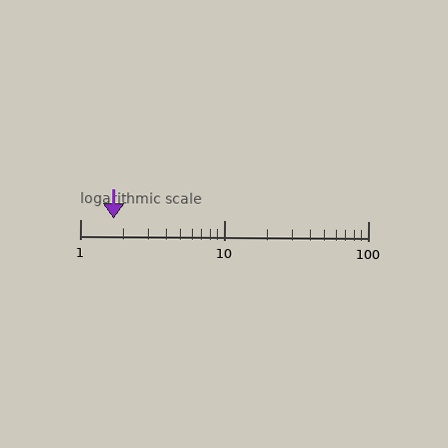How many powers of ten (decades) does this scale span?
The scale spans 2 decades, from 1 to 100.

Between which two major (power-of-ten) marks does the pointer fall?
The pointer is between 1 and 10.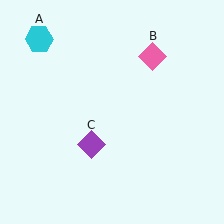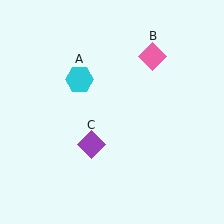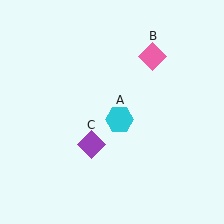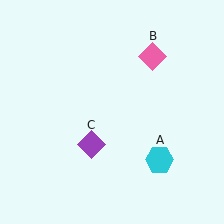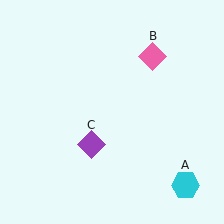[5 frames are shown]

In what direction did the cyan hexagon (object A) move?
The cyan hexagon (object A) moved down and to the right.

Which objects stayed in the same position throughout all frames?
Pink diamond (object B) and purple diamond (object C) remained stationary.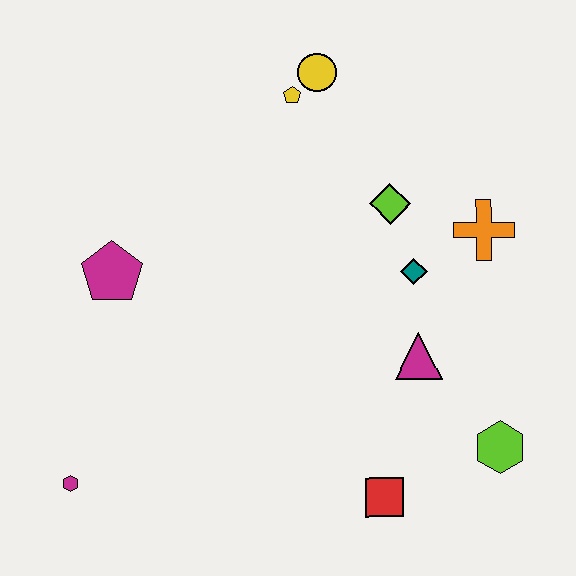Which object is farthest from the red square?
The yellow circle is farthest from the red square.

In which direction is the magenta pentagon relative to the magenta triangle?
The magenta pentagon is to the left of the magenta triangle.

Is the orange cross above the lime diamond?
No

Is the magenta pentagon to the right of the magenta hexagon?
Yes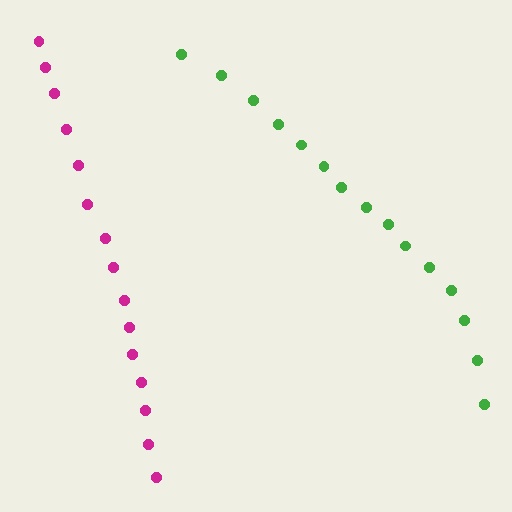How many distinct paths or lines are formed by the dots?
There are 2 distinct paths.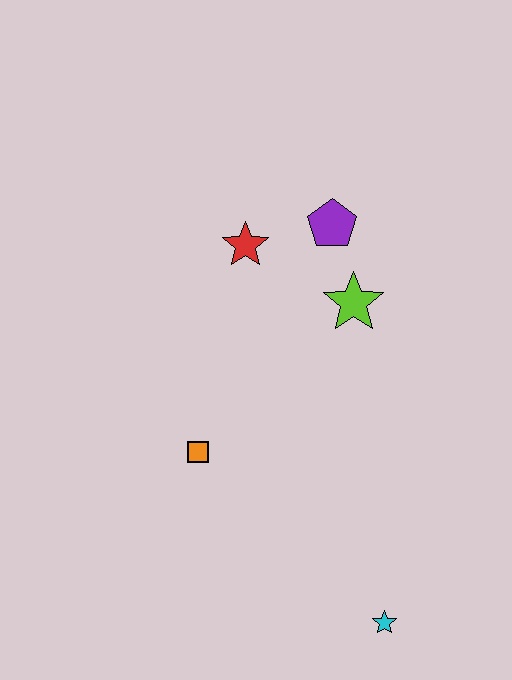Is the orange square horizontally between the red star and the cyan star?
No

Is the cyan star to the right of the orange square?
Yes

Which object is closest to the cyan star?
The orange square is closest to the cyan star.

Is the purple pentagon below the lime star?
No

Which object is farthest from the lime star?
The cyan star is farthest from the lime star.